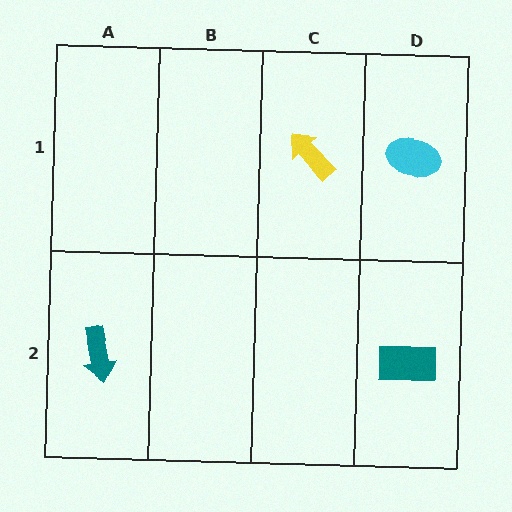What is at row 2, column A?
A teal arrow.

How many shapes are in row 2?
2 shapes.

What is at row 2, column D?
A teal rectangle.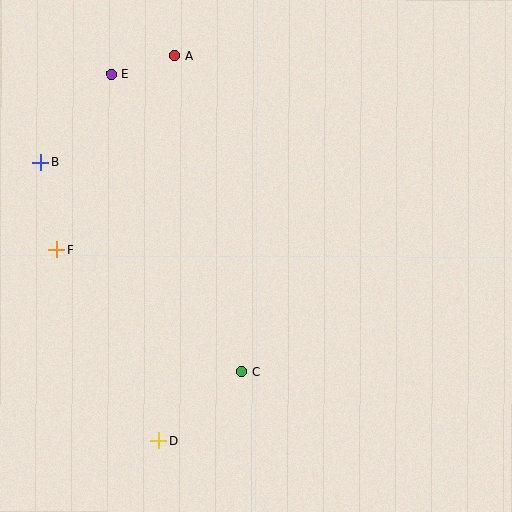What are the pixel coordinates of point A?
Point A is at (174, 55).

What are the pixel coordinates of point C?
Point C is at (241, 372).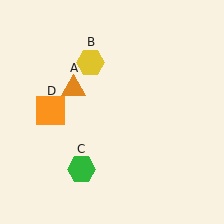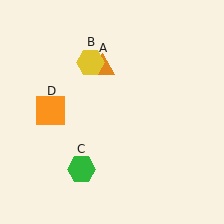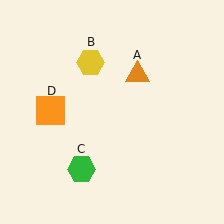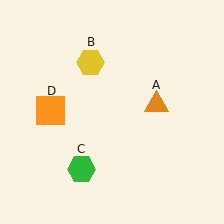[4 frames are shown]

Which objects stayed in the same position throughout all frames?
Yellow hexagon (object B) and green hexagon (object C) and orange square (object D) remained stationary.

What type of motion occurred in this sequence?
The orange triangle (object A) rotated clockwise around the center of the scene.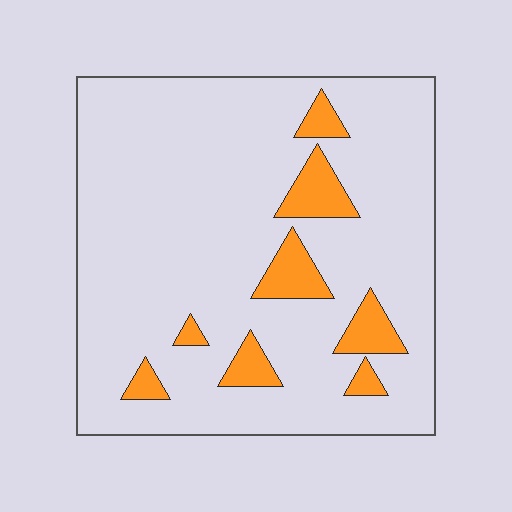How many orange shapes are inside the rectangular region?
8.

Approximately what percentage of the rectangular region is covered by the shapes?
Approximately 10%.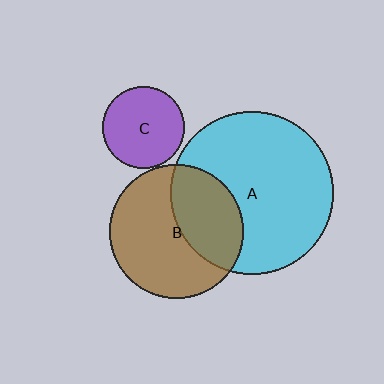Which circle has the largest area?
Circle A (cyan).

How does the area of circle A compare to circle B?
Approximately 1.5 times.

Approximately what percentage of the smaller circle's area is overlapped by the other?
Approximately 40%.